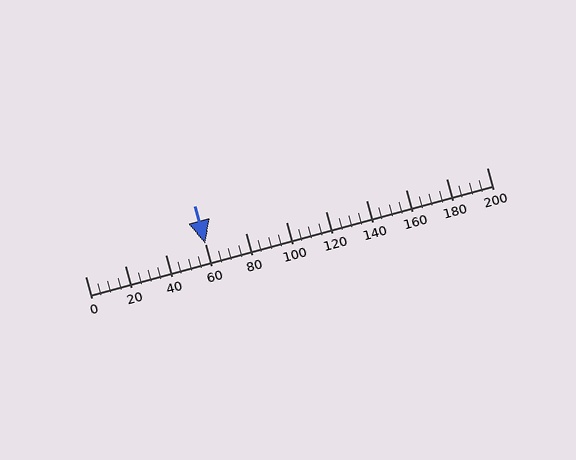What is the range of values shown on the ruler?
The ruler shows values from 0 to 200.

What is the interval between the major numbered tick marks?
The major tick marks are spaced 20 units apart.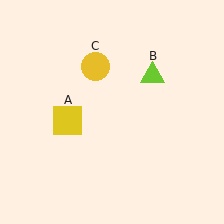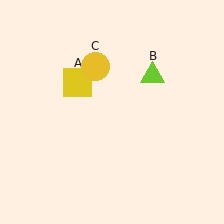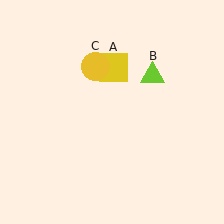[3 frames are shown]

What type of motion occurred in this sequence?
The yellow square (object A) rotated clockwise around the center of the scene.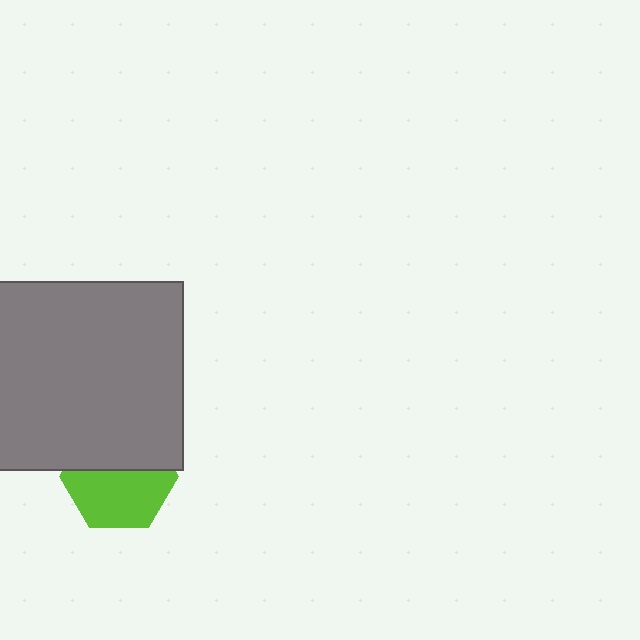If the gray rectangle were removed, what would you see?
You would see the complete lime hexagon.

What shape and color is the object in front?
The object in front is a gray rectangle.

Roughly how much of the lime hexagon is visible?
About half of it is visible (roughly 56%).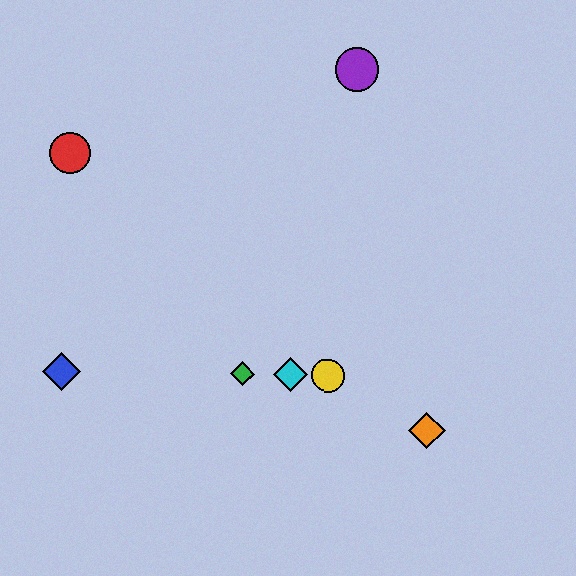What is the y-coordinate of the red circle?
The red circle is at y≈153.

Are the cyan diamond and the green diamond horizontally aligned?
Yes, both are at y≈375.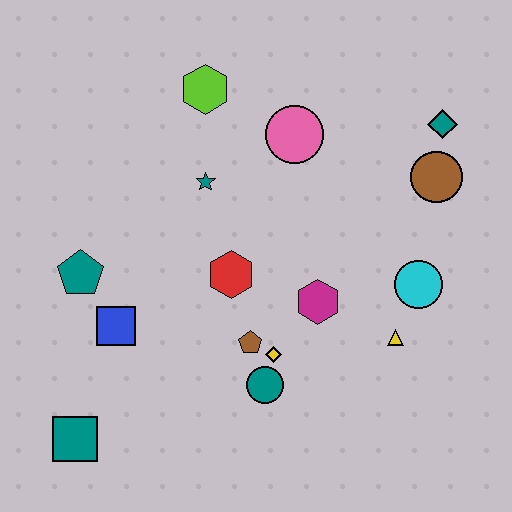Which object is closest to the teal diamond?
The brown circle is closest to the teal diamond.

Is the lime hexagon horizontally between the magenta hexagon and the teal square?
Yes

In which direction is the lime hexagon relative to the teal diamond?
The lime hexagon is to the left of the teal diamond.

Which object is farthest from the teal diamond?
The teal square is farthest from the teal diamond.